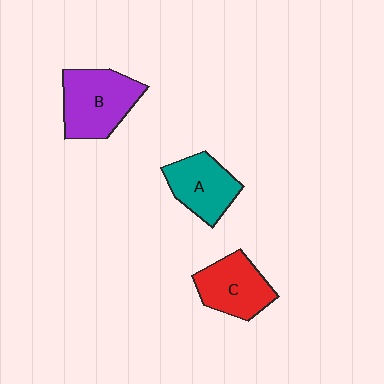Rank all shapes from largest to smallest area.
From largest to smallest: B (purple), C (red), A (teal).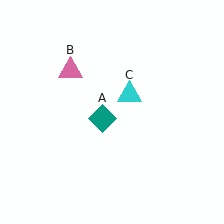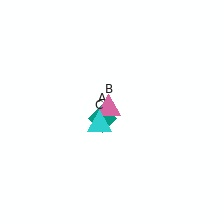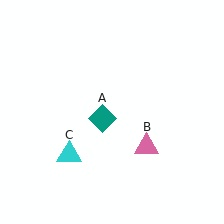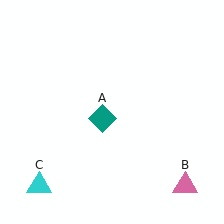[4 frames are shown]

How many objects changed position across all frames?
2 objects changed position: pink triangle (object B), cyan triangle (object C).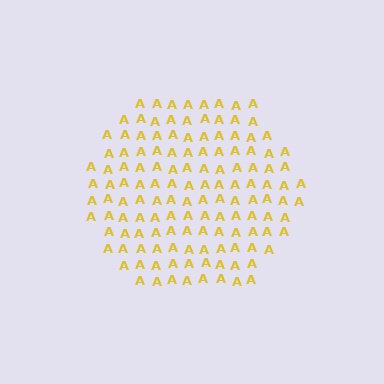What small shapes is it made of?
It is made of small letter A's.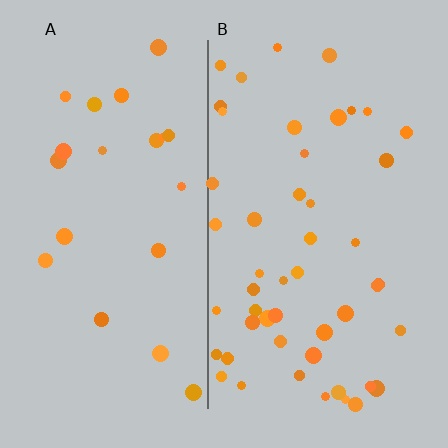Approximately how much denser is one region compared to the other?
Approximately 2.3× — region B over region A.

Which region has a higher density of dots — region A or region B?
B (the right).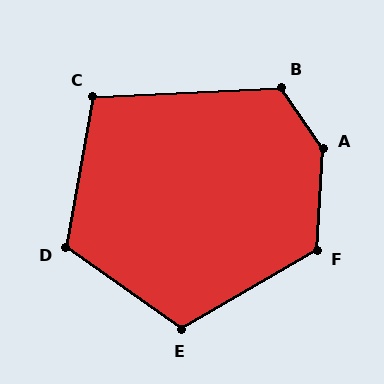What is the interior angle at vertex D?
Approximately 115 degrees (obtuse).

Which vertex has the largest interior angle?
A, at approximately 143 degrees.